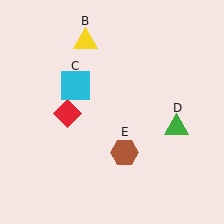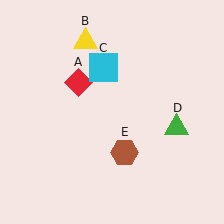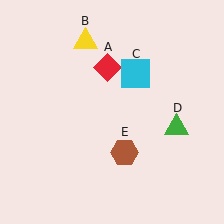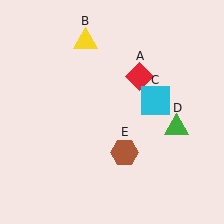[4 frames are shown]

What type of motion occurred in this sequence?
The red diamond (object A), cyan square (object C) rotated clockwise around the center of the scene.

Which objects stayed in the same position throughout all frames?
Yellow triangle (object B) and green triangle (object D) and brown hexagon (object E) remained stationary.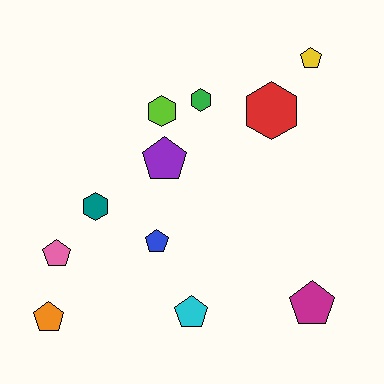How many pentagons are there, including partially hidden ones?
There are 7 pentagons.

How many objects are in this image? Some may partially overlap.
There are 11 objects.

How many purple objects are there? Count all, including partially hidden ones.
There is 1 purple object.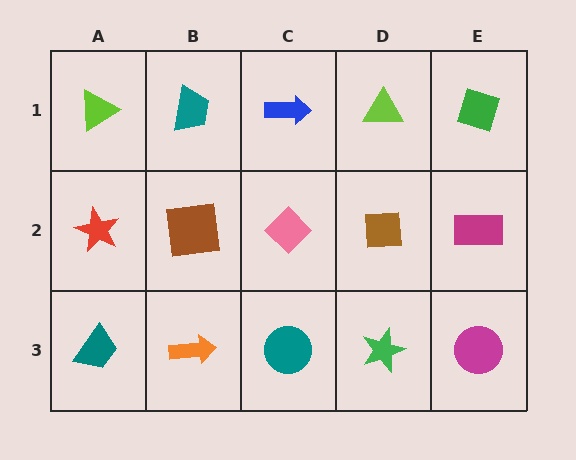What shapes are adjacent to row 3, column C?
A pink diamond (row 2, column C), an orange arrow (row 3, column B), a green star (row 3, column D).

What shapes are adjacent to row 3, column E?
A magenta rectangle (row 2, column E), a green star (row 3, column D).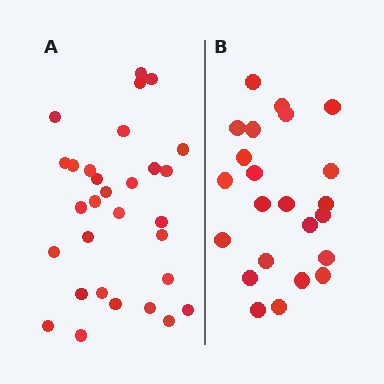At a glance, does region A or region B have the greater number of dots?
Region A (the left region) has more dots.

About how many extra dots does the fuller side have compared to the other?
Region A has roughly 8 or so more dots than region B.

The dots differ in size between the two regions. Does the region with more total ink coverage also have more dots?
No. Region B has more total ink coverage because its dots are larger, but region A actually contains more individual dots. Total area can be misleading — the number of items is what matters here.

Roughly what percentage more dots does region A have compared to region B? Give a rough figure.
About 30% more.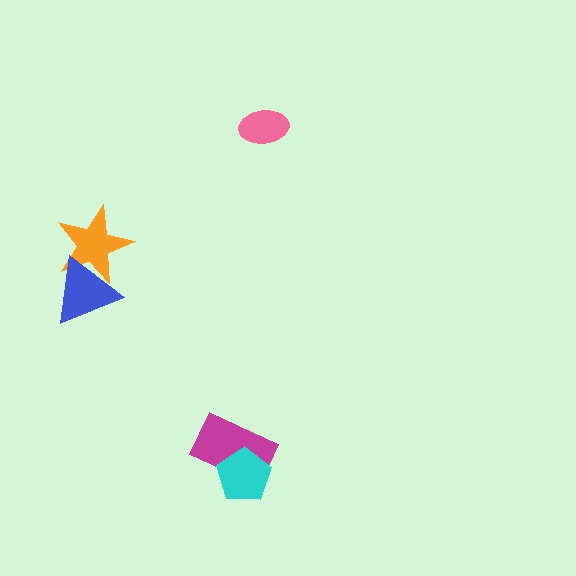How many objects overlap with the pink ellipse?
0 objects overlap with the pink ellipse.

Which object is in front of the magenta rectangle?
The cyan pentagon is in front of the magenta rectangle.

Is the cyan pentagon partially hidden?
No, no other shape covers it.